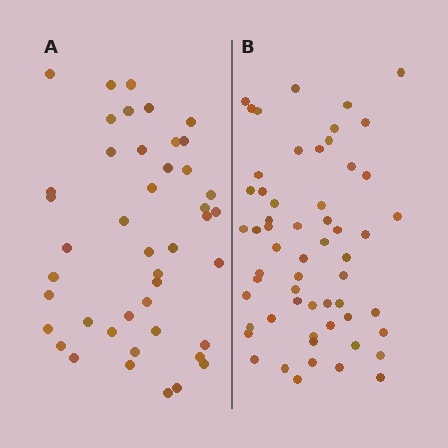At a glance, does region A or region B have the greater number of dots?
Region B (the right region) has more dots.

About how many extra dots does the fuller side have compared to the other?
Region B has approximately 15 more dots than region A.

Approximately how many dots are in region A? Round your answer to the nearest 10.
About 40 dots. (The exact count is 44, which rounds to 40.)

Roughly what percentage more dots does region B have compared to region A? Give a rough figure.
About 30% more.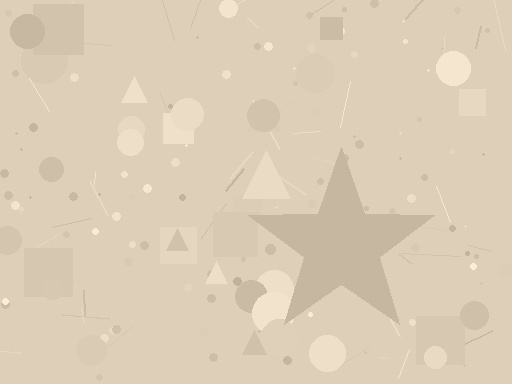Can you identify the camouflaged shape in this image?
The camouflaged shape is a star.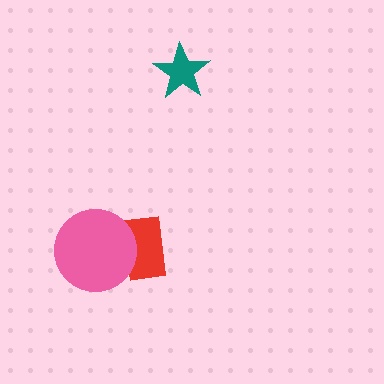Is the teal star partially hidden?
No, no other shape covers it.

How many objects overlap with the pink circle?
1 object overlaps with the pink circle.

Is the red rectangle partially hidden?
Yes, it is partially covered by another shape.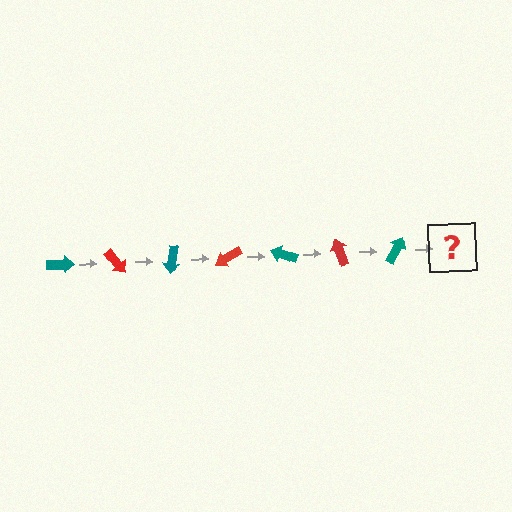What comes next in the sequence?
The next element should be a red arrow, rotated 350 degrees from the start.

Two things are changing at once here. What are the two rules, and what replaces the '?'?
The two rules are that it rotates 50 degrees each step and the color cycles through teal and red. The '?' should be a red arrow, rotated 350 degrees from the start.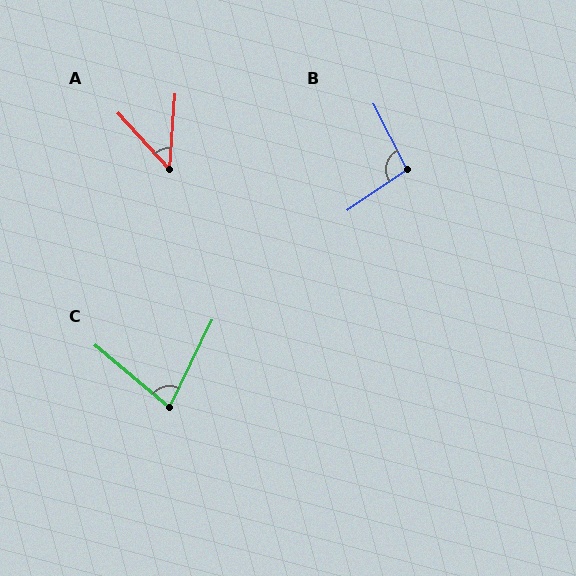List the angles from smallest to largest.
A (47°), C (76°), B (97°).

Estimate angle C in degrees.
Approximately 76 degrees.